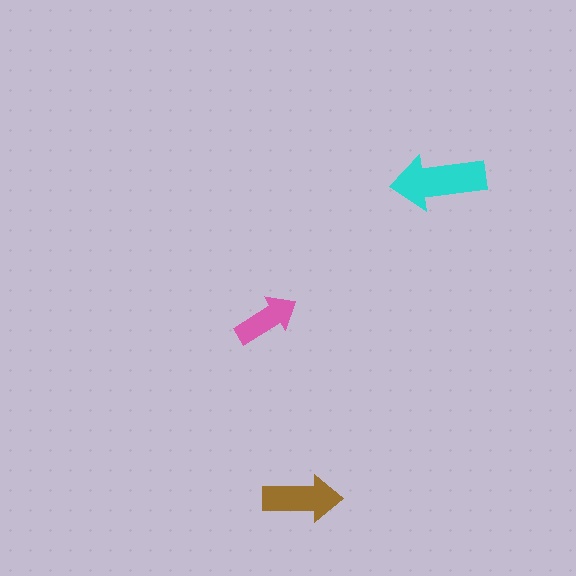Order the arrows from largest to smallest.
the cyan one, the brown one, the pink one.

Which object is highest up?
The cyan arrow is topmost.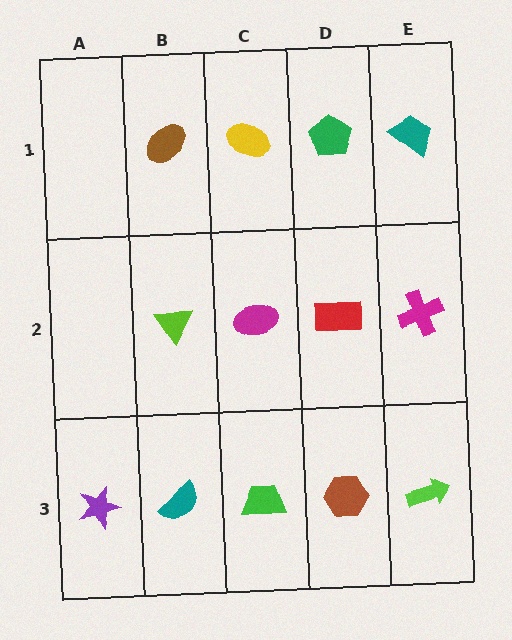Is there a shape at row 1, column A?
No, that cell is empty.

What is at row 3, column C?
A green trapezoid.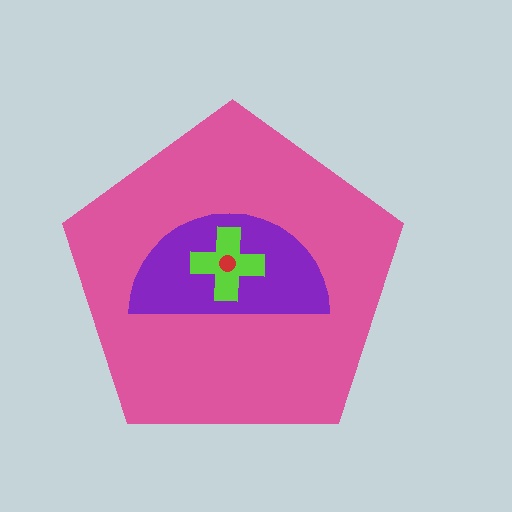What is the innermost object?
The red circle.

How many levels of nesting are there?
4.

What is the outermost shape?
The pink pentagon.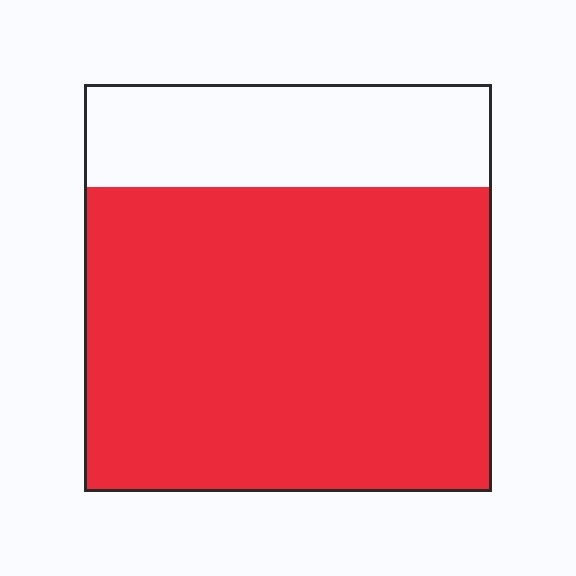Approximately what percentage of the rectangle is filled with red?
Approximately 75%.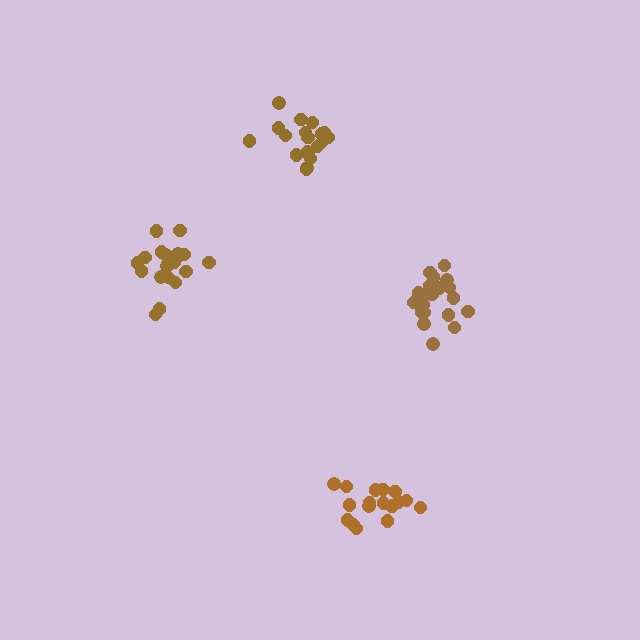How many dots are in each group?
Group 1: 19 dots, Group 2: 20 dots, Group 3: 18 dots, Group 4: 19 dots (76 total).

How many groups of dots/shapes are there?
There are 4 groups.